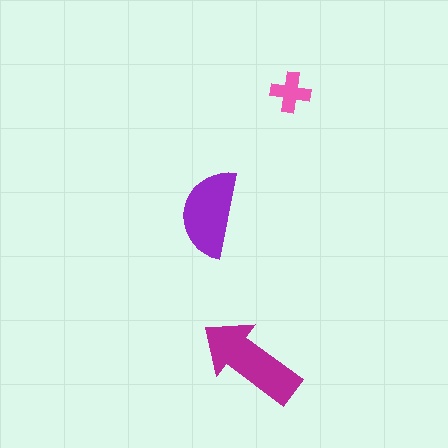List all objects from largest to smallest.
The magenta arrow, the purple semicircle, the pink cross.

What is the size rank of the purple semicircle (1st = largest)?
2nd.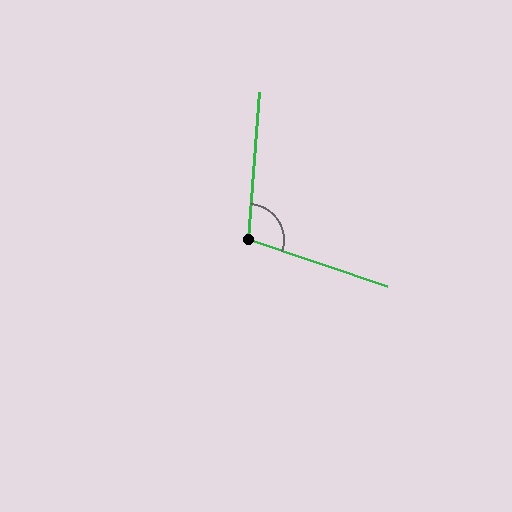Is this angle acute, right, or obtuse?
It is obtuse.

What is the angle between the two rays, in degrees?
Approximately 104 degrees.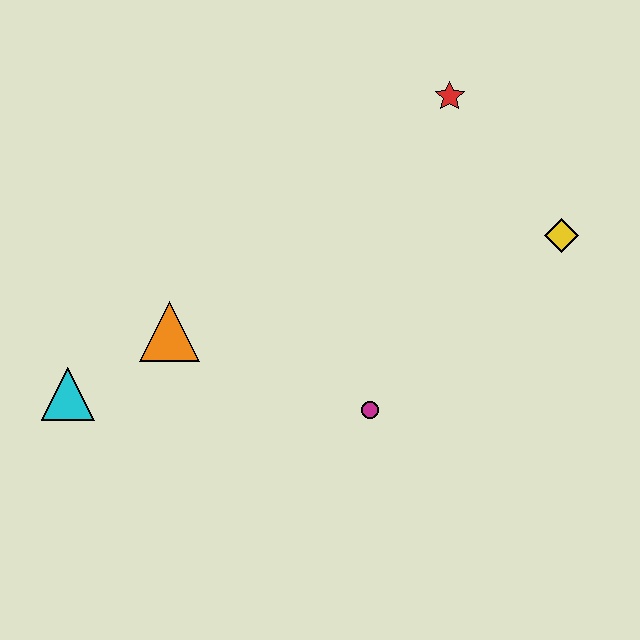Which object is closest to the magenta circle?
The orange triangle is closest to the magenta circle.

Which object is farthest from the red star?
The cyan triangle is farthest from the red star.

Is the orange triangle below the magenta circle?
No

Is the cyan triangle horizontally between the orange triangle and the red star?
No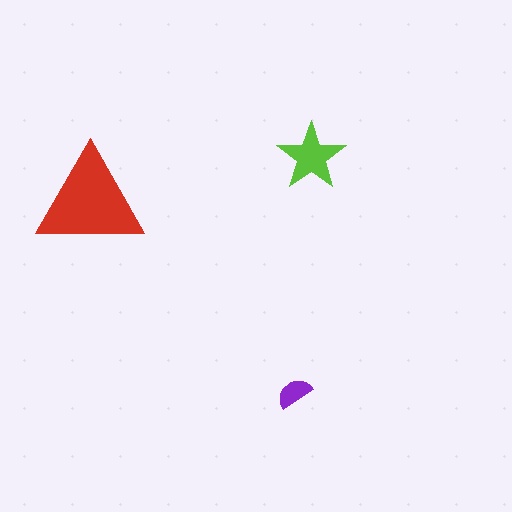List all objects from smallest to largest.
The purple semicircle, the lime star, the red triangle.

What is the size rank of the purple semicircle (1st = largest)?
3rd.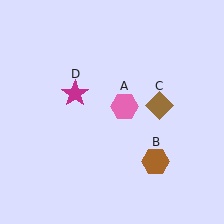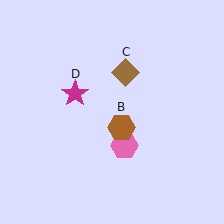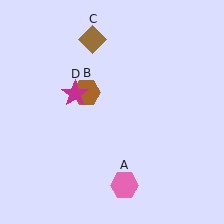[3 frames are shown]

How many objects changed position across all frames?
3 objects changed position: pink hexagon (object A), brown hexagon (object B), brown diamond (object C).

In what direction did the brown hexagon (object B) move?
The brown hexagon (object B) moved up and to the left.